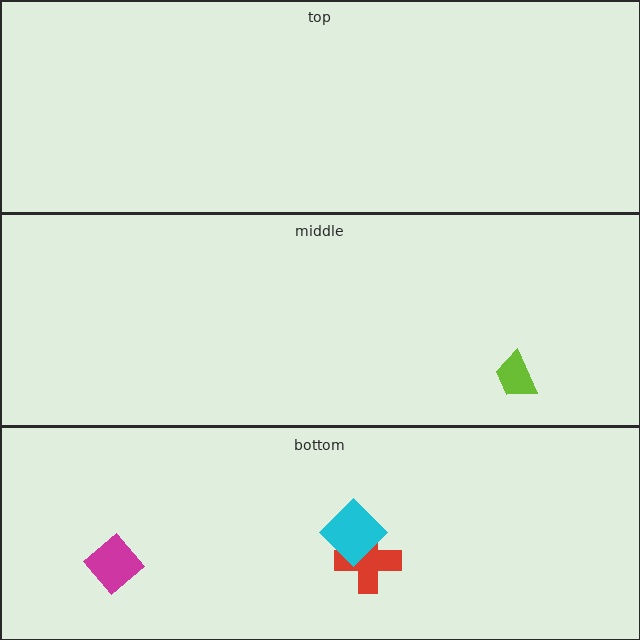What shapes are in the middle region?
The lime trapezoid.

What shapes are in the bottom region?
The red cross, the cyan diamond, the magenta diamond.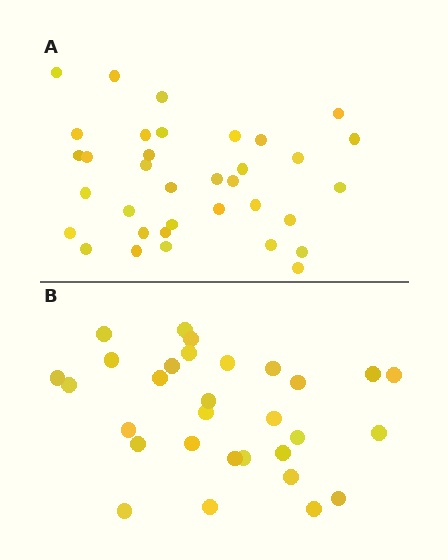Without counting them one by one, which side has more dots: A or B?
Region A (the top region) has more dots.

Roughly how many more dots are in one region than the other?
Region A has about 5 more dots than region B.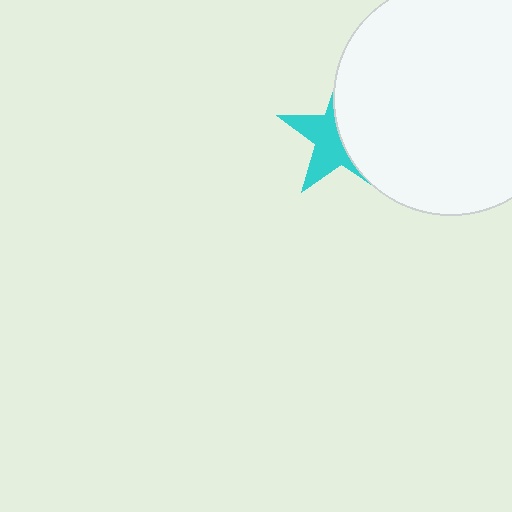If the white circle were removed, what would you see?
You would see the complete cyan star.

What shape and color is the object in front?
The object in front is a white circle.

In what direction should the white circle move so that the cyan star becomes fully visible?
The white circle should move right. That is the shortest direction to clear the overlap and leave the cyan star fully visible.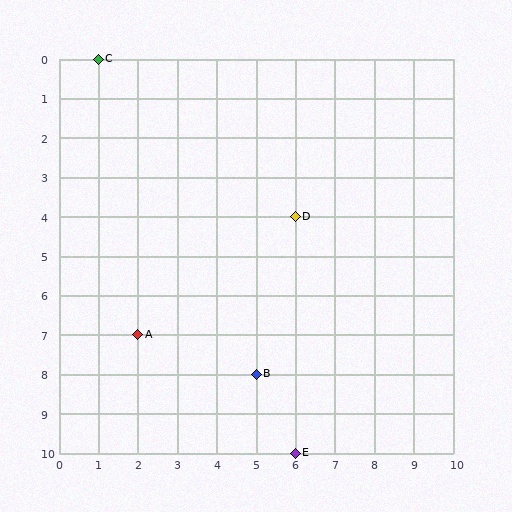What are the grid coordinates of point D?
Point D is at grid coordinates (6, 4).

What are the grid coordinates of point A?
Point A is at grid coordinates (2, 7).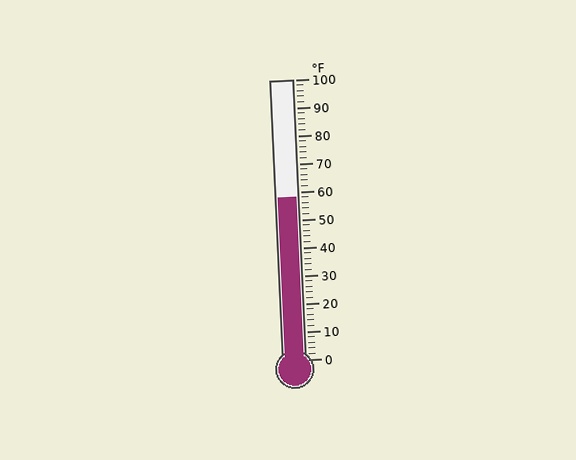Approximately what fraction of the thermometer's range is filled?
The thermometer is filled to approximately 60% of its range.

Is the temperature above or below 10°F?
The temperature is above 10°F.